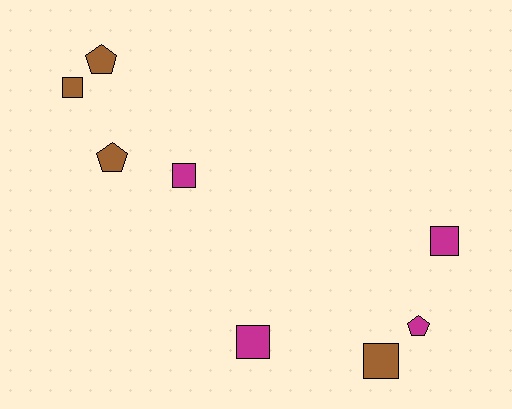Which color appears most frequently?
Magenta, with 4 objects.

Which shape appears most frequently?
Square, with 5 objects.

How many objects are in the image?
There are 8 objects.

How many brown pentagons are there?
There are 2 brown pentagons.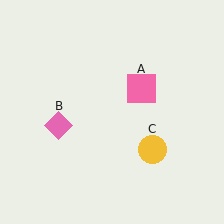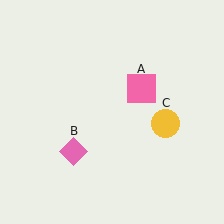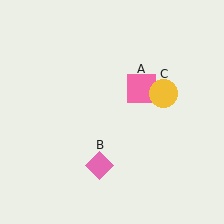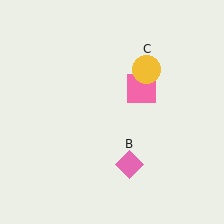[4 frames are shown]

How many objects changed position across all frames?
2 objects changed position: pink diamond (object B), yellow circle (object C).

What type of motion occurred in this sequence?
The pink diamond (object B), yellow circle (object C) rotated counterclockwise around the center of the scene.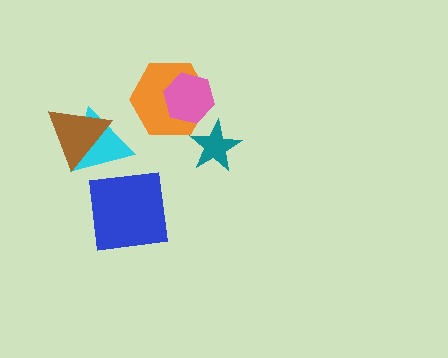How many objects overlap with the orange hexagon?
1 object overlaps with the orange hexagon.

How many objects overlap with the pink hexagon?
1 object overlaps with the pink hexagon.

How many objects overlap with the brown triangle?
1 object overlaps with the brown triangle.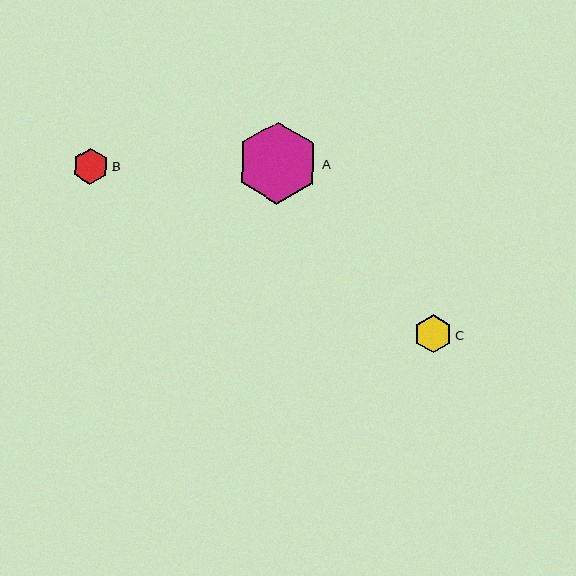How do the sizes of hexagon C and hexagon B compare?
Hexagon C and hexagon B are approximately the same size.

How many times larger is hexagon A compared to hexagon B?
Hexagon A is approximately 2.3 times the size of hexagon B.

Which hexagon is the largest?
Hexagon A is the largest with a size of approximately 82 pixels.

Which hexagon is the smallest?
Hexagon B is the smallest with a size of approximately 36 pixels.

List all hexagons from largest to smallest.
From largest to smallest: A, C, B.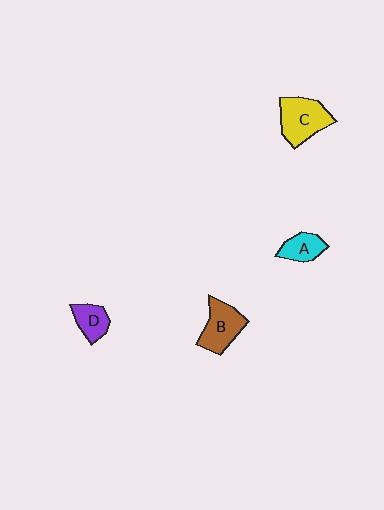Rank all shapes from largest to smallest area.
From largest to smallest: C (yellow), B (brown), D (purple), A (cyan).